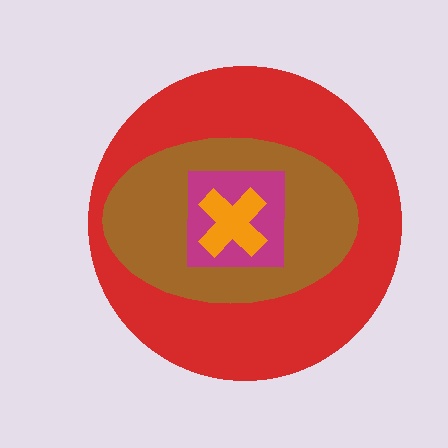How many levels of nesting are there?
4.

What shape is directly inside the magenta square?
The orange cross.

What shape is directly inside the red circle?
The brown ellipse.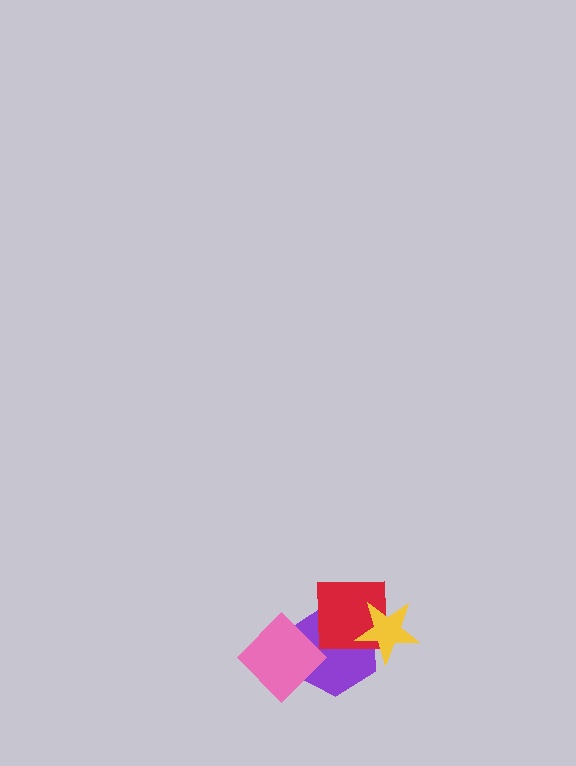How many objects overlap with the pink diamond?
1 object overlaps with the pink diamond.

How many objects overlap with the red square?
2 objects overlap with the red square.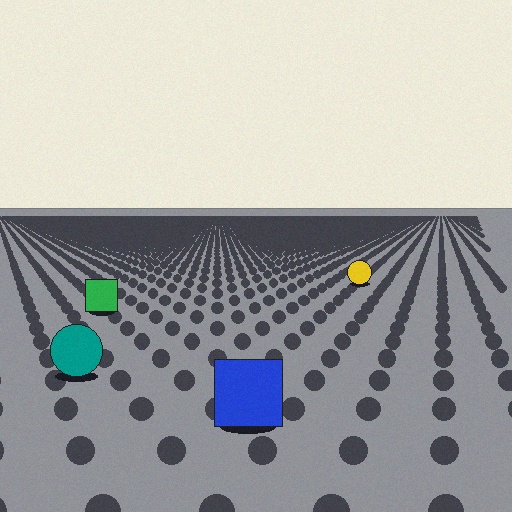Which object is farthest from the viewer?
The yellow circle is farthest from the viewer. It appears smaller and the ground texture around it is denser.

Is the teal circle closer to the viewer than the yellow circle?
Yes. The teal circle is closer — you can tell from the texture gradient: the ground texture is coarser near it.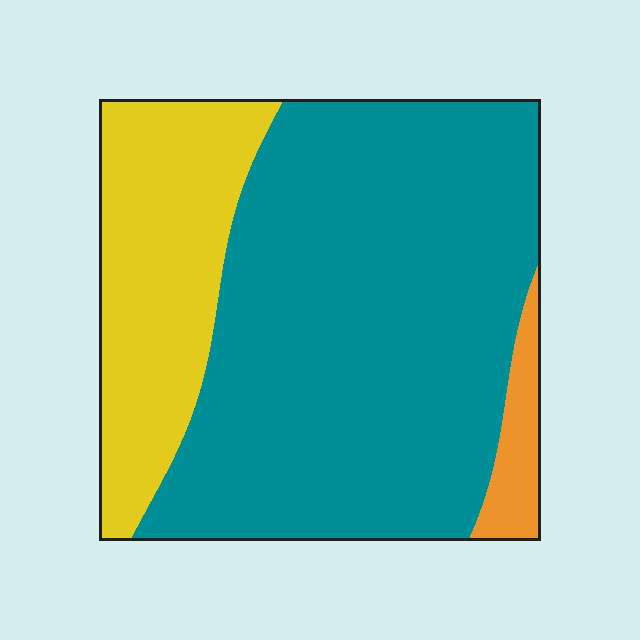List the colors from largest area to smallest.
From largest to smallest: teal, yellow, orange.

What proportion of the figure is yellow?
Yellow takes up about one quarter (1/4) of the figure.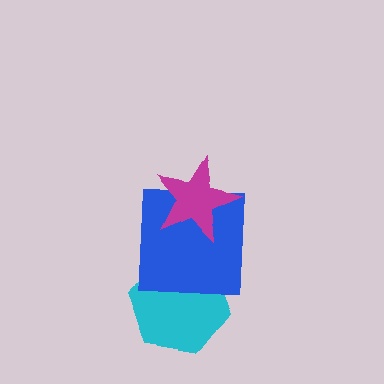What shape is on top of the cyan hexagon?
The blue square is on top of the cyan hexagon.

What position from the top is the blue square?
The blue square is 2nd from the top.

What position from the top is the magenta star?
The magenta star is 1st from the top.